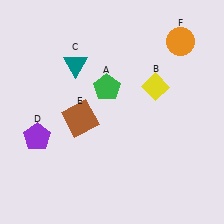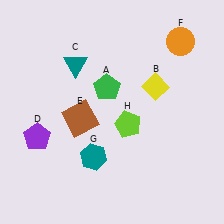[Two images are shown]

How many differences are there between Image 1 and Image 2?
There are 2 differences between the two images.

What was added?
A teal hexagon (G), a lime pentagon (H) were added in Image 2.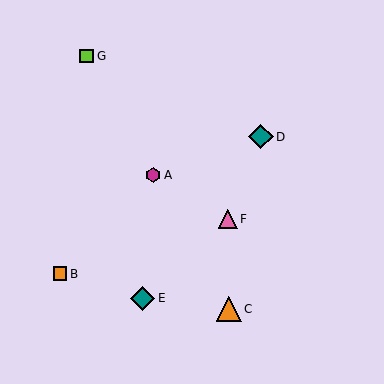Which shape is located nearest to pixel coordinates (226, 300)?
The orange triangle (labeled C) at (229, 309) is nearest to that location.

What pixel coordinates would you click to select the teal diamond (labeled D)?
Click at (261, 137) to select the teal diamond D.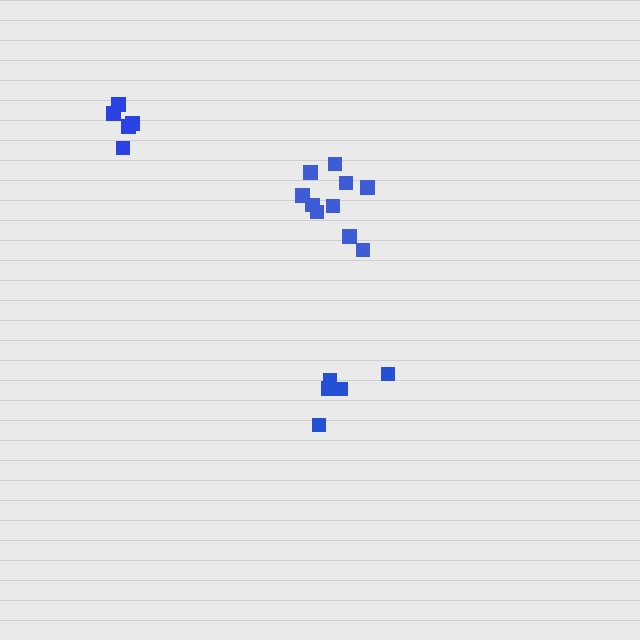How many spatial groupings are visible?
There are 3 spatial groupings.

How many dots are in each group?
Group 1: 5 dots, Group 2: 10 dots, Group 3: 5 dots (20 total).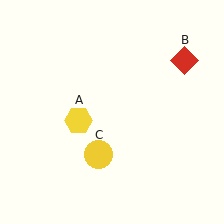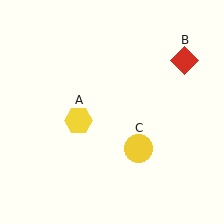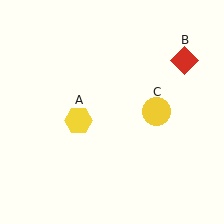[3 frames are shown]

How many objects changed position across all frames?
1 object changed position: yellow circle (object C).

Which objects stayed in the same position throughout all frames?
Yellow hexagon (object A) and red diamond (object B) remained stationary.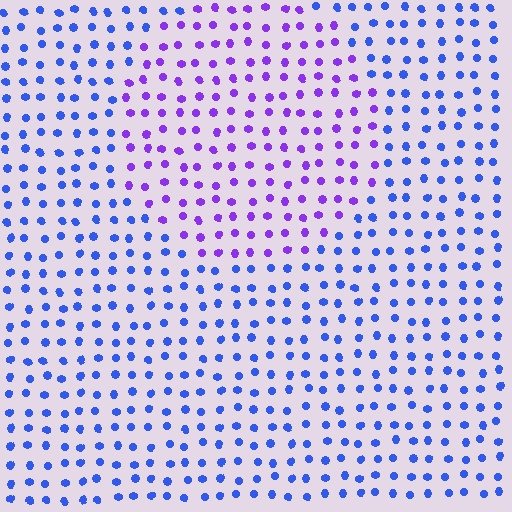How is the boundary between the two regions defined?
The boundary is defined purely by a slight shift in hue (about 43 degrees). Spacing, size, and orientation are identical on both sides.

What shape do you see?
I see a circle.